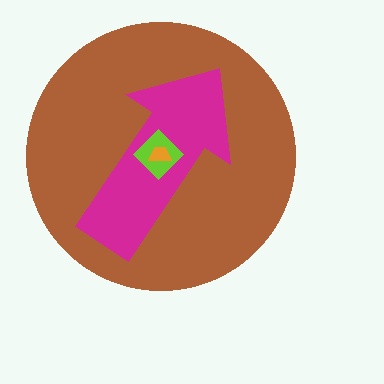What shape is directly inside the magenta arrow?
The lime diamond.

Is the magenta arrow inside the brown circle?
Yes.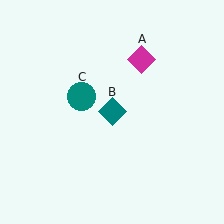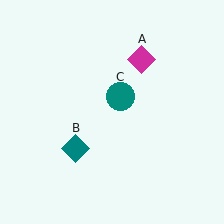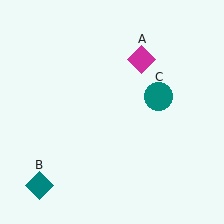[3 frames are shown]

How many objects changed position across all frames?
2 objects changed position: teal diamond (object B), teal circle (object C).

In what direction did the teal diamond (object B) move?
The teal diamond (object B) moved down and to the left.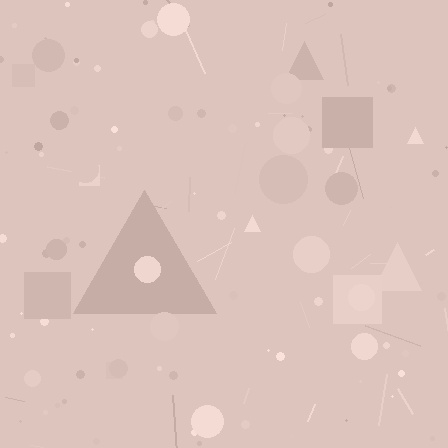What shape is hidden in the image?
A triangle is hidden in the image.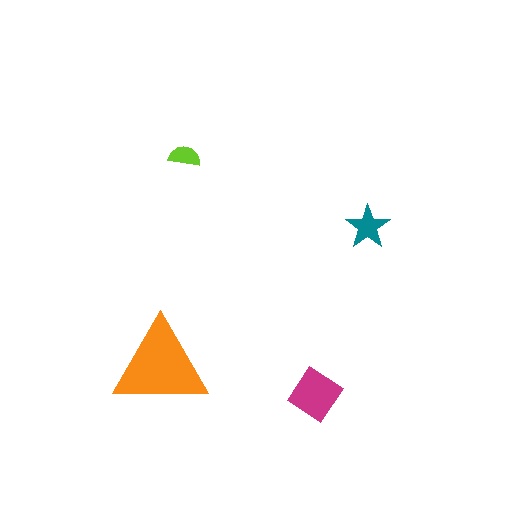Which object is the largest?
The orange triangle.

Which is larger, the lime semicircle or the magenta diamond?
The magenta diamond.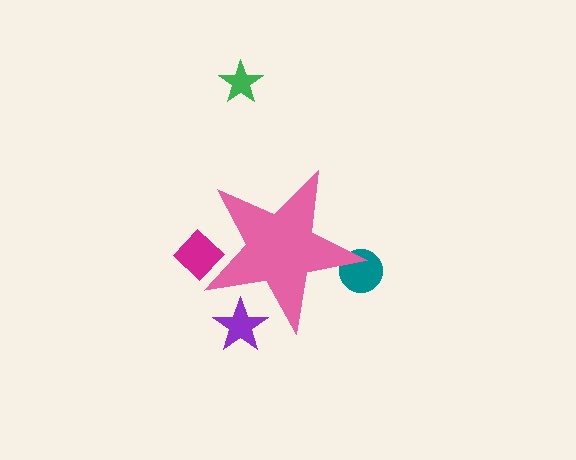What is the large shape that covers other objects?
A pink star.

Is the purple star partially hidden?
Yes, the purple star is partially hidden behind the pink star.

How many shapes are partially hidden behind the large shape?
3 shapes are partially hidden.